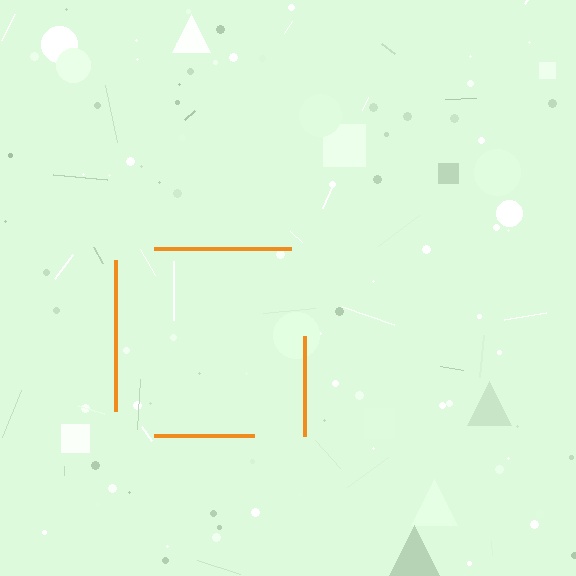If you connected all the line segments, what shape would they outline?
They would outline a square.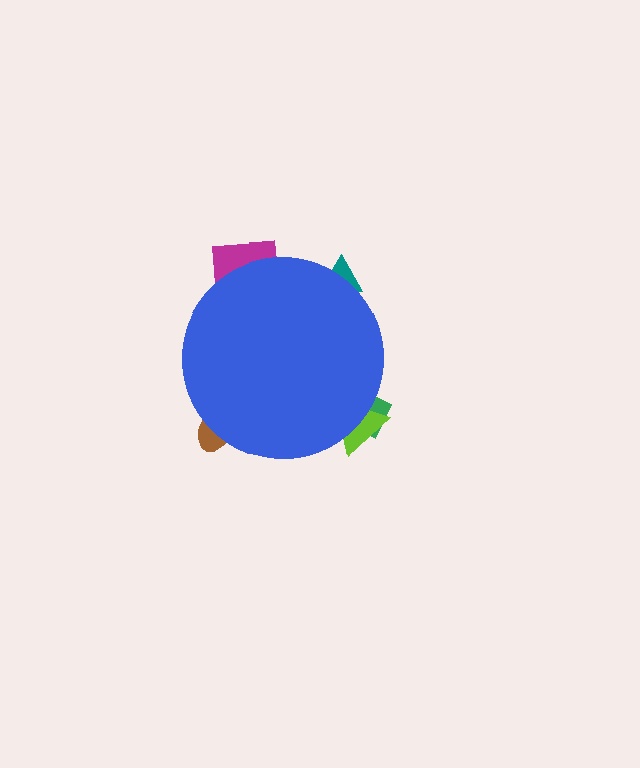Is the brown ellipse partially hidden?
Yes, the brown ellipse is partially hidden behind the blue circle.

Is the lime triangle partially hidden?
Yes, the lime triangle is partially hidden behind the blue circle.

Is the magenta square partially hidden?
Yes, the magenta square is partially hidden behind the blue circle.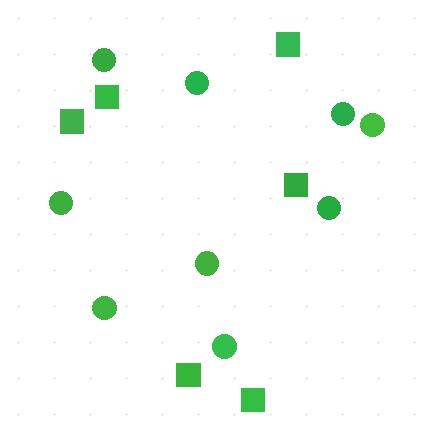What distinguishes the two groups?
There are 2 groups: one group of circles (9) and one group of squares (6).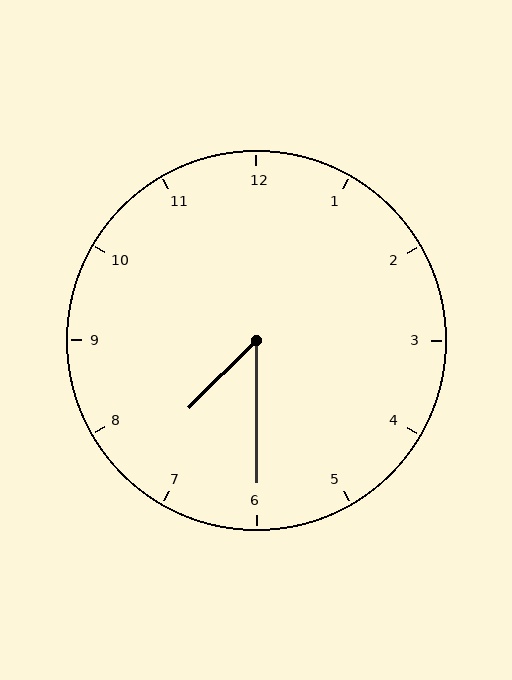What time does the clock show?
7:30.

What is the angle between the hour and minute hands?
Approximately 45 degrees.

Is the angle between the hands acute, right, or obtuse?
It is acute.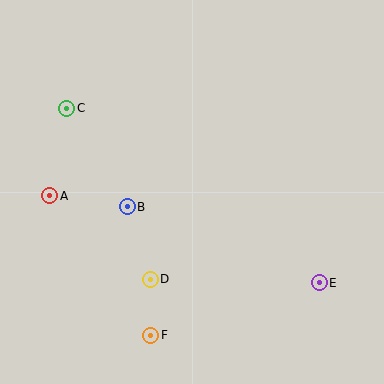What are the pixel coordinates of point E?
Point E is at (319, 283).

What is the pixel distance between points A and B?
The distance between A and B is 78 pixels.